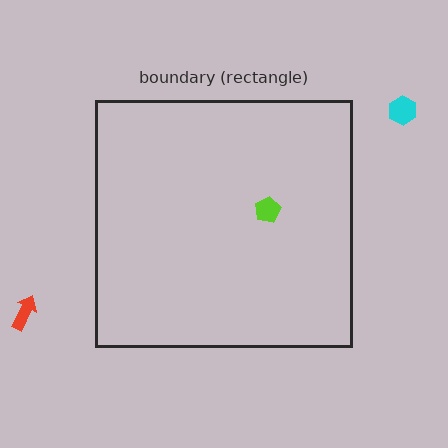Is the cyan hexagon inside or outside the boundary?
Outside.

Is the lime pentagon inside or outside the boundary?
Inside.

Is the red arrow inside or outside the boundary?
Outside.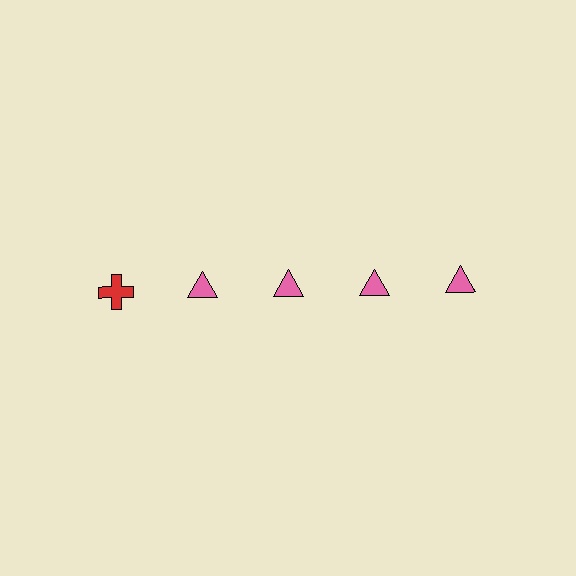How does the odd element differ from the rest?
It differs in both color (red instead of pink) and shape (cross instead of triangle).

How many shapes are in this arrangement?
There are 5 shapes arranged in a grid pattern.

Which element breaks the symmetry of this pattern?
The red cross in the top row, leftmost column breaks the symmetry. All other shapes are pink triangles.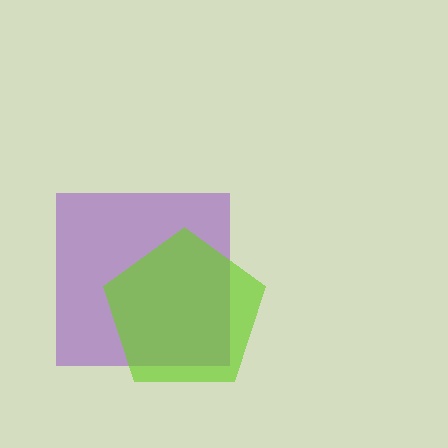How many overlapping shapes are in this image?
There are 2 overlapping shapes in the image.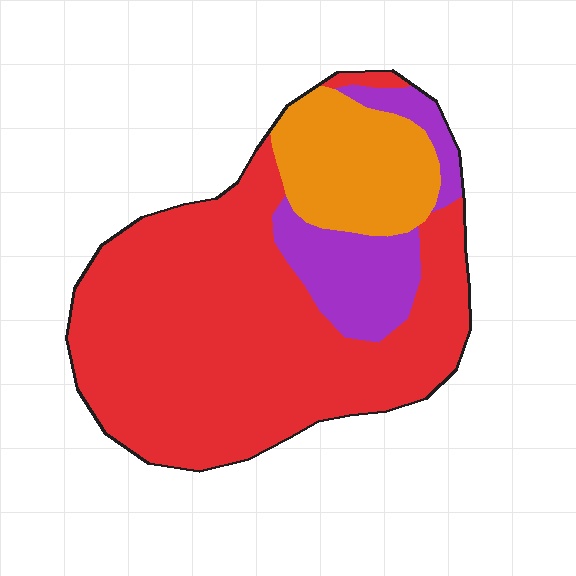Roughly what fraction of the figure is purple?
Purple covers around 15% of the figure.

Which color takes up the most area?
Red, at roughly 65%.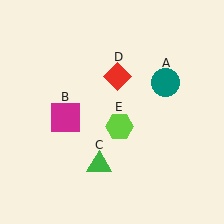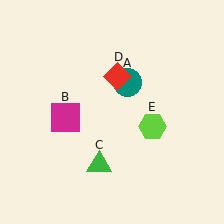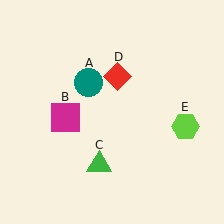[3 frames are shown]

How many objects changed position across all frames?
2 objects changed position: teal circle (object A), lime hexagon (object E).